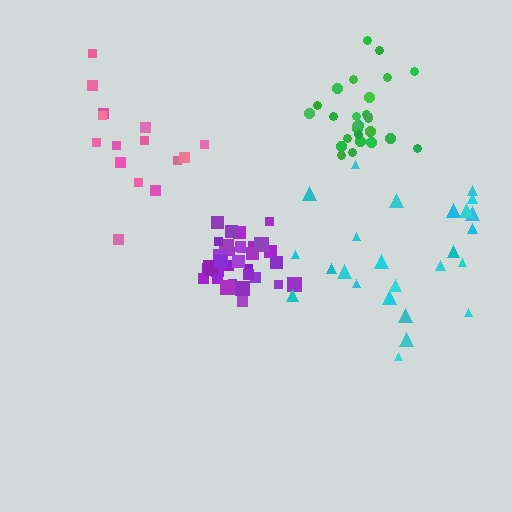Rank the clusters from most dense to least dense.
purple, green, pink, cyan.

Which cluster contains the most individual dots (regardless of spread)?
Purple (33).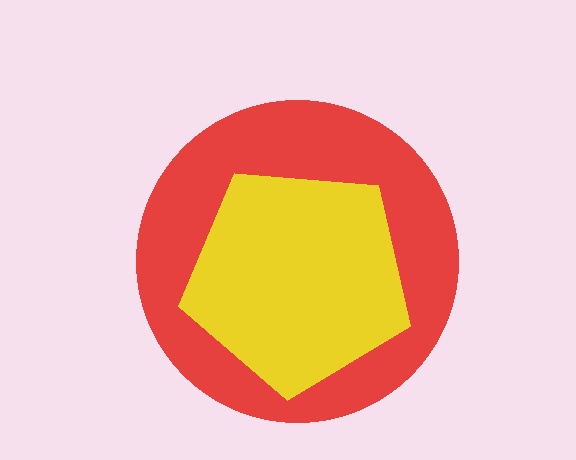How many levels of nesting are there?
2.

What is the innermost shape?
The yellow pentagon.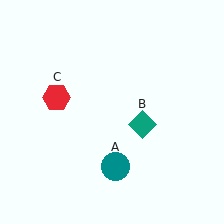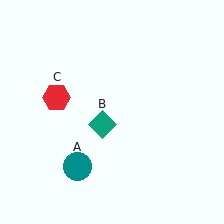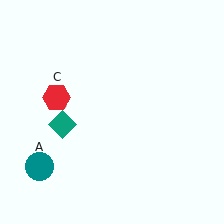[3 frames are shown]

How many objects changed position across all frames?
2 objects changed position: teal circle (object A), teal diamond (object B).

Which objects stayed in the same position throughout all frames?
Red hexagon (object C) remained stationary.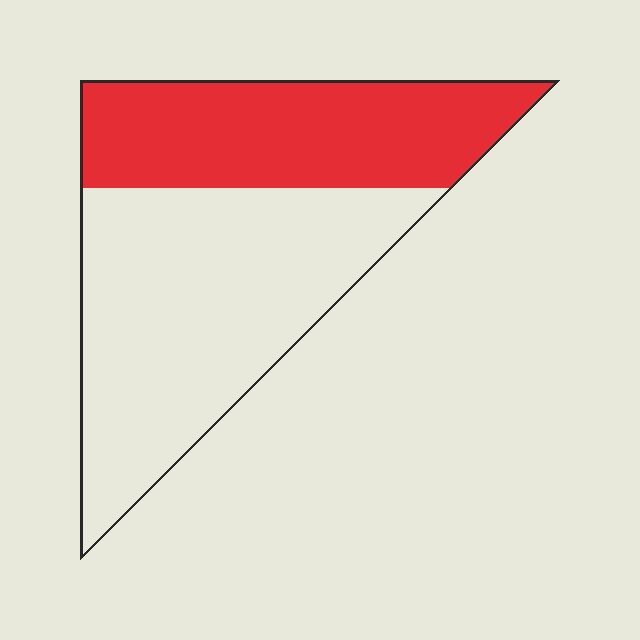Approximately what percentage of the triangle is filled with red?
Approximately 40%.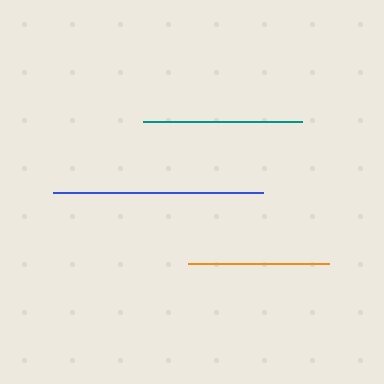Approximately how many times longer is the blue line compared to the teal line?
The blue line is approximately 1.3 times the length of the teal line.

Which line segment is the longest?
The blue line is the longest at approximately 211 pixels.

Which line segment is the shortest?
The orange line is the shortest at approximately 141 pixels.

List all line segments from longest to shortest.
From longest to shortest: blue, teal, orange.